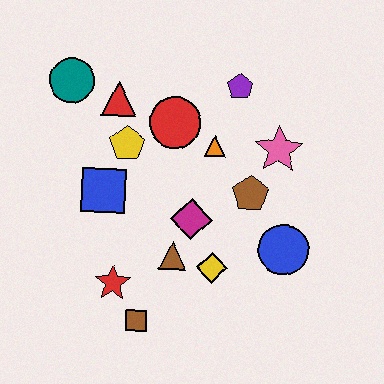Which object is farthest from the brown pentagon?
The teal circle is farthest from the brown pentagon.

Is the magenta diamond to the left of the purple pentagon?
Yes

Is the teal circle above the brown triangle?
Yes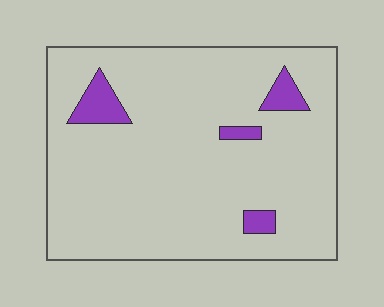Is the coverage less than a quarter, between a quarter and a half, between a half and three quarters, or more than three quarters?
Less than a quarter.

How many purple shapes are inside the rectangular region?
4.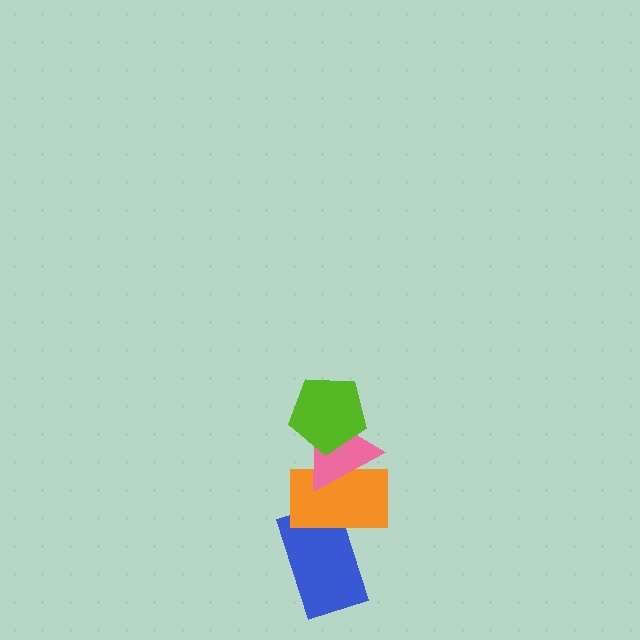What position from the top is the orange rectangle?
The orange rectangle is 3rd from the top.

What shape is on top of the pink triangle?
The lime pentagon is on top of the pink triangle.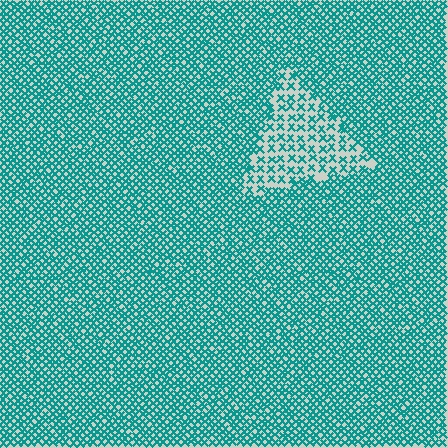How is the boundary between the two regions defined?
The boundary is defined by a change in element density (approximately 2.2x ratio). All elements are the same color, size, and shape.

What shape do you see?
I see a triangle.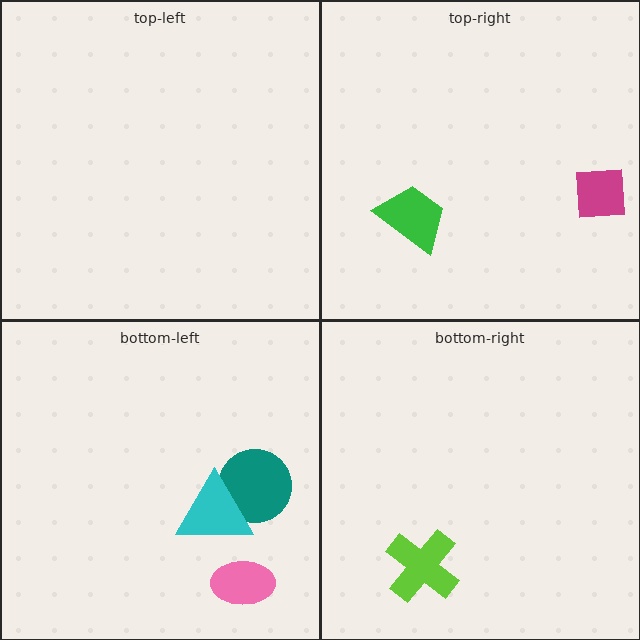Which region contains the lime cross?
The bottom-right region.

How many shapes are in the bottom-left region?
3.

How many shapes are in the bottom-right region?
1.